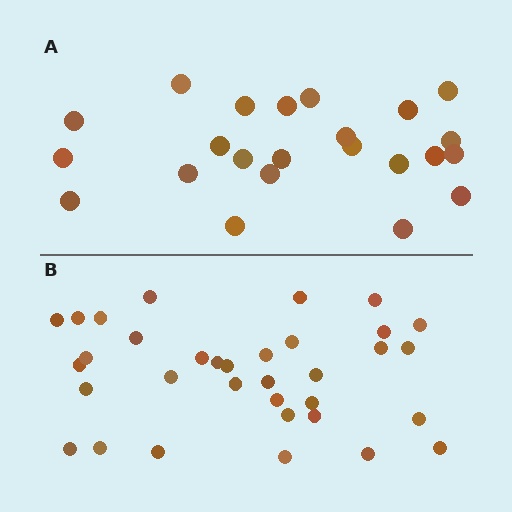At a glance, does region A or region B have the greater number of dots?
Region B (the bottom region) has more dots.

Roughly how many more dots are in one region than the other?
Region B has roughly 12 or so more dots than region A.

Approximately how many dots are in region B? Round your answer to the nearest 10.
About 30 dots. (The exact count is 34, which rounds to 30.)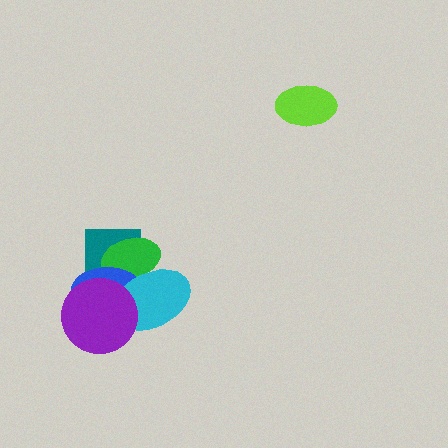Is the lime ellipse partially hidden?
No, no other shape covers it.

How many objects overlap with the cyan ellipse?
4 objects overlap with the cyan ellipse.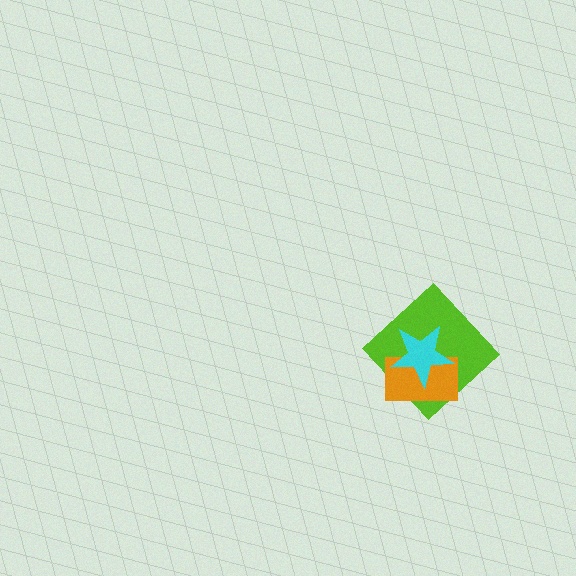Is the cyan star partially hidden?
No, no other shape covers it.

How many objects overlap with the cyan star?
2 objects overlap with the cyan star.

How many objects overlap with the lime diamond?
2 objects overlap with the lime diamond.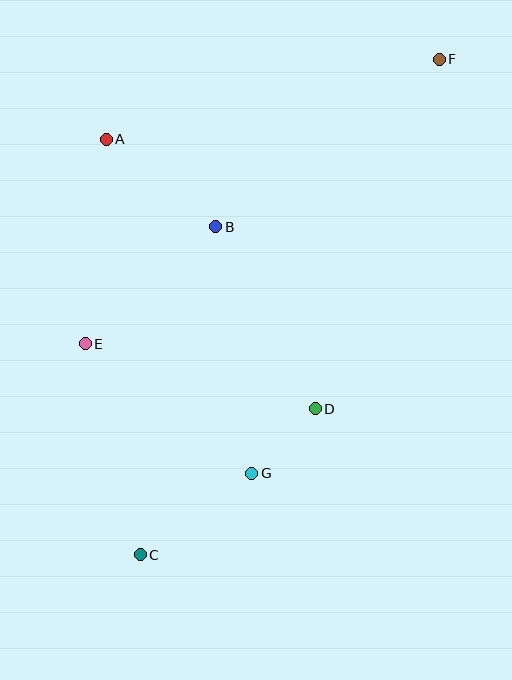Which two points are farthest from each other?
Points C and F are farthest from each other.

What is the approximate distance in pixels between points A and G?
The distance between A and G is approximately 364 pixels.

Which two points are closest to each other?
Points D and G are closest to each other.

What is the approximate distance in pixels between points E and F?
The distance between E and F is approximately 454 pixels.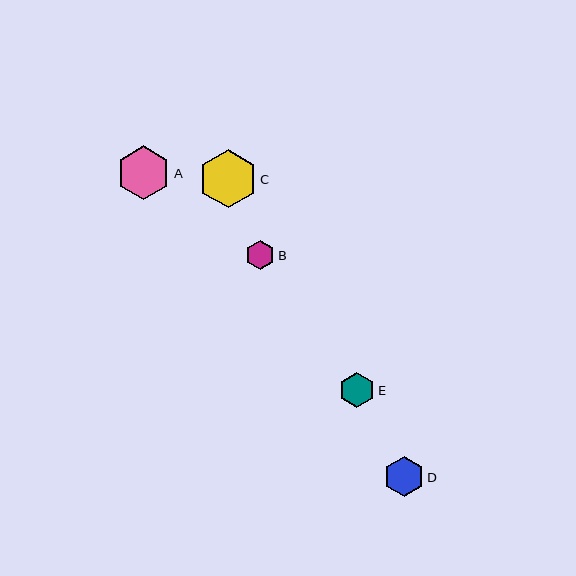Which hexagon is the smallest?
Hexagon B is the smallest with a size of approximately 29 pixels.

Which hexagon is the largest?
Hexagon C is the largest with a size of approximately 58 pixels.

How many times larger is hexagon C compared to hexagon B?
Hexagon C is approximately 2.0 times the size of hexagon B.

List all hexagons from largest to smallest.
From largest to smallest: C, A, D, E, B.